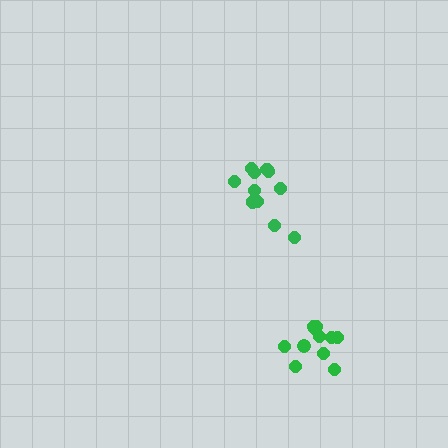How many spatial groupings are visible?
There are 2 spatial groupings.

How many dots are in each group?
Group 1: 11 dots, Group 2: 11 dots (22 total).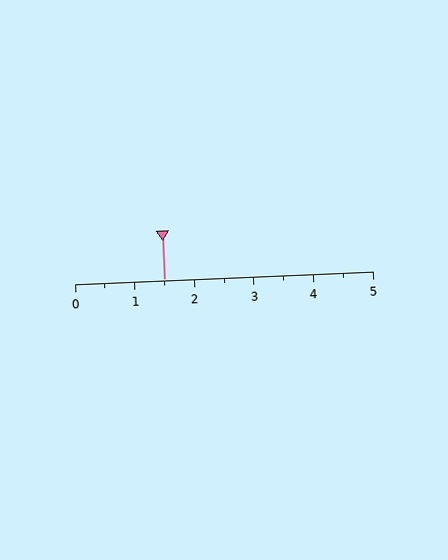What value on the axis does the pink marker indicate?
The marker indicates approximately 1.5.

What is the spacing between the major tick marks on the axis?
The major ticks are spaced 1 apart.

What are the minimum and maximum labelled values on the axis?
The axis runs from 0 to 5.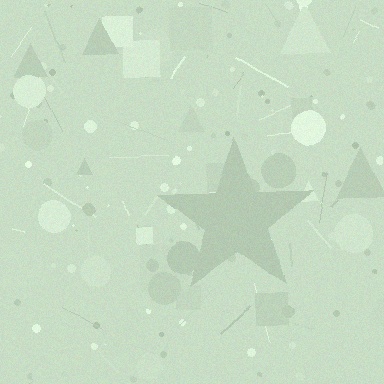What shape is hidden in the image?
A star is hidden in the image.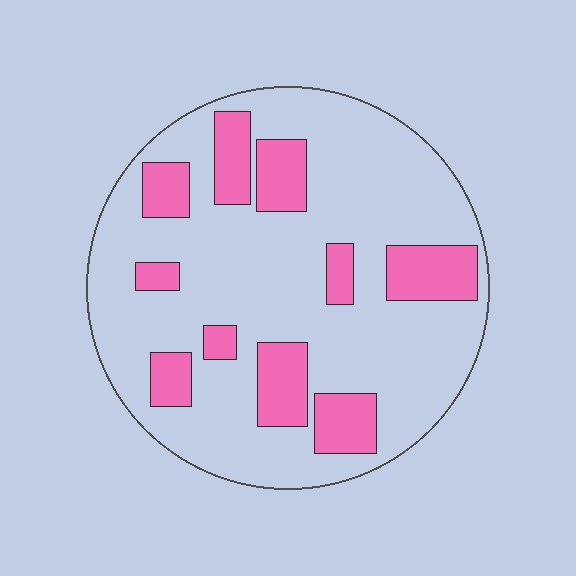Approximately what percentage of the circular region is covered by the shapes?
Approximately 25%.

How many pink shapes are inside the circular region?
10.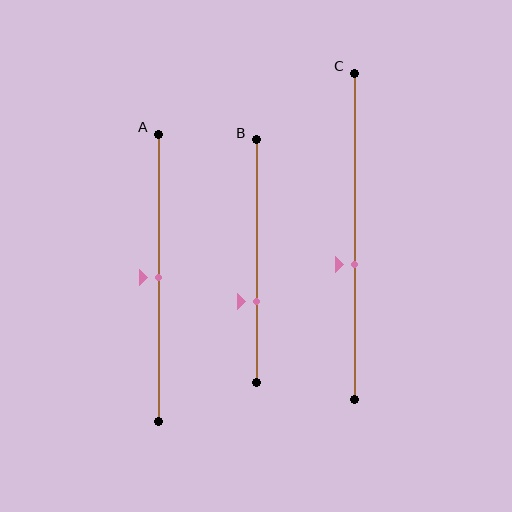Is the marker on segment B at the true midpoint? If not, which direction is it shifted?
No, the marker on segment B is shifted downward by about 17% of the segment length.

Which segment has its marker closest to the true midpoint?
Segment A has its marker closest to the true midpoint.